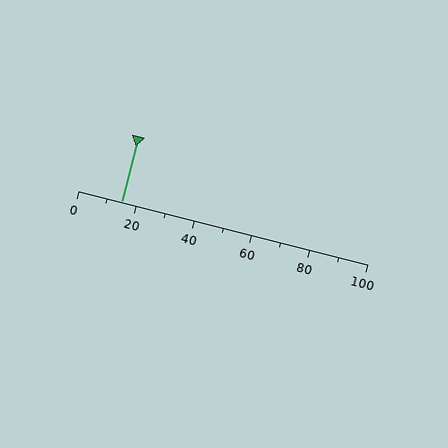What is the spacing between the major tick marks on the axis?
The major ticks are spaced 20 apart.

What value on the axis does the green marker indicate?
The marker indicates approximately 15.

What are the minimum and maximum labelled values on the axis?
The axis runs from 0 to 100.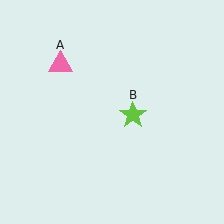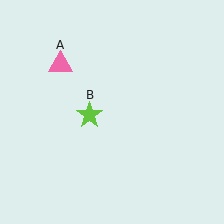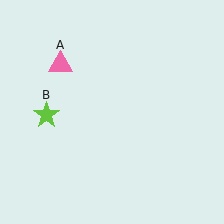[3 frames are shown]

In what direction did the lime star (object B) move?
The lime star (object B) moved left.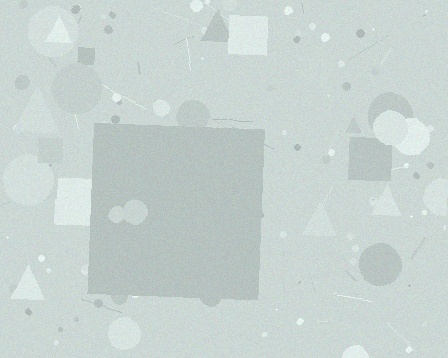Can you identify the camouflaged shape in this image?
The camouflaged shape is a square.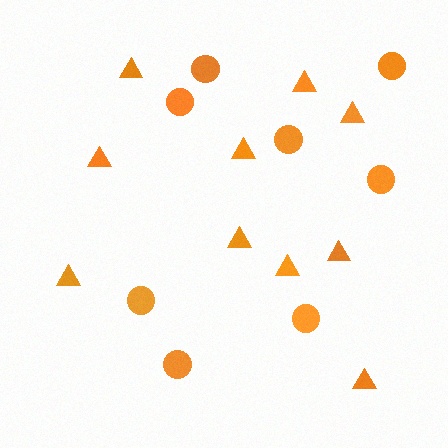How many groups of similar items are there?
There are 2 groups: one group of triangles (10) and one group of circles (8).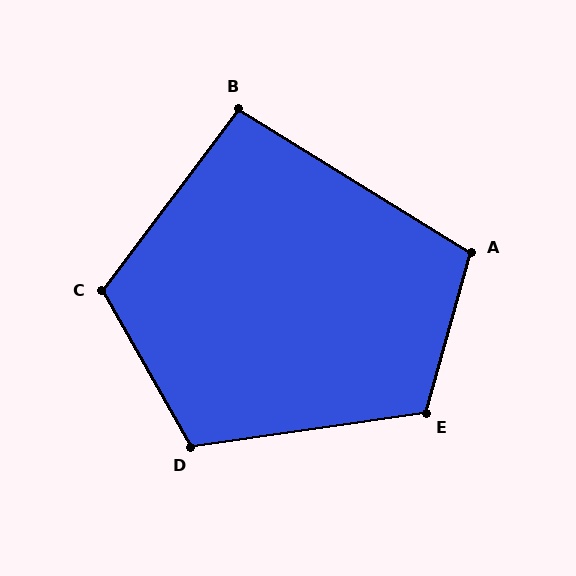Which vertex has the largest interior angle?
E, at approximately 114 degrees.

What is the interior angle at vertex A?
Approximately 106 degrees (obtuse).